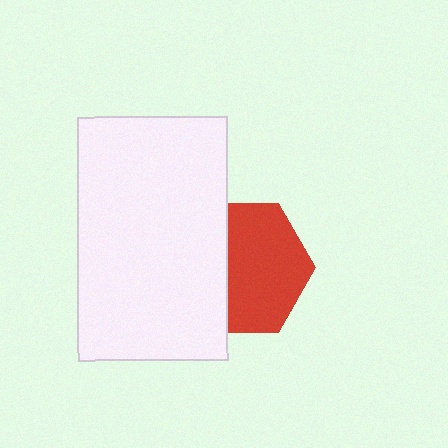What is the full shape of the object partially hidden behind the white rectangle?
The partially hidden object is a red hexagon.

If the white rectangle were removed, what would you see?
You would see the complete red hexagon.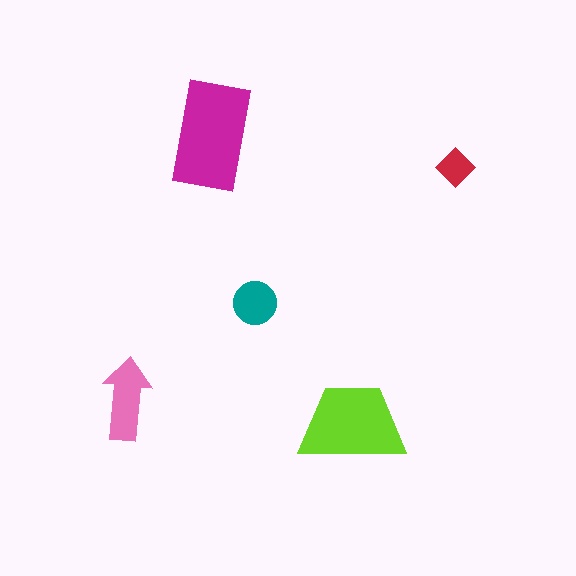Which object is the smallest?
The red diamond.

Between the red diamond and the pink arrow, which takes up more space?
The pink arrow.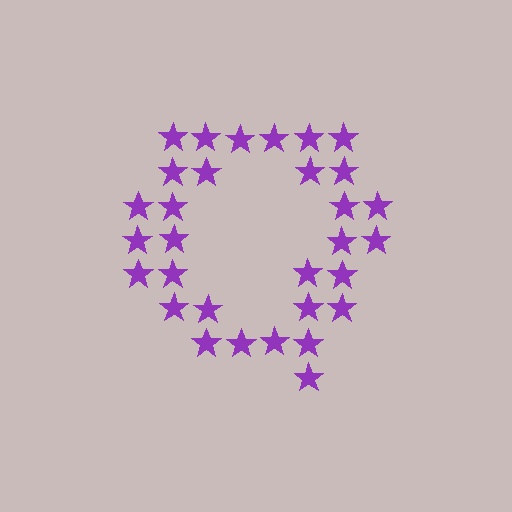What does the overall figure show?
The overall figure shows the letter Q.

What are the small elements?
The small elements are stars.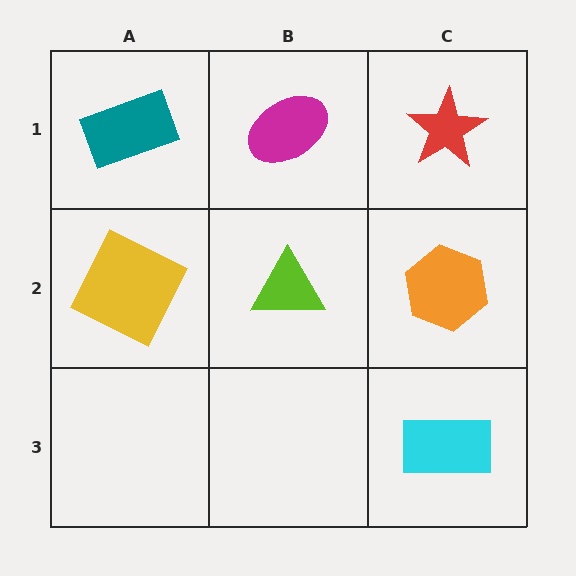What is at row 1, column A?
A teal rectangle.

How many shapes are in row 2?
3 shapes.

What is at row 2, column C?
An orange hexagon.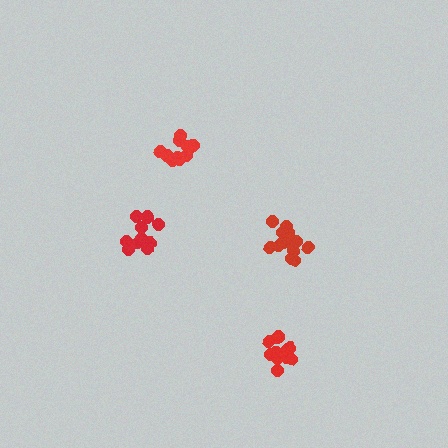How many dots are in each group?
Group 1: 12 dots, Group 2: 10 dots, Group 3: 15 dots, Group 4: 10 dots (47 total).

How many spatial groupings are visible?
There are 4 spatial groupings.